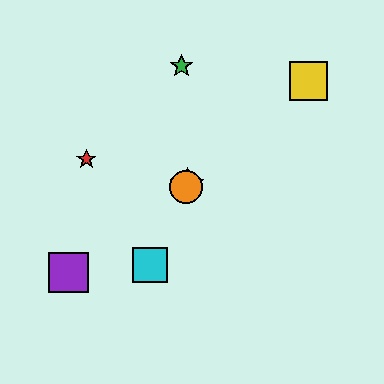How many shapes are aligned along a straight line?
3 shapes (the blue star, the orange circle, the cyan square) are aligned along a straight line.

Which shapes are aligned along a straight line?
The blue star, the orange circle, the cyan square are aligned along a straight line.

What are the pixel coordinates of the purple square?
The purple square is at (68, 273).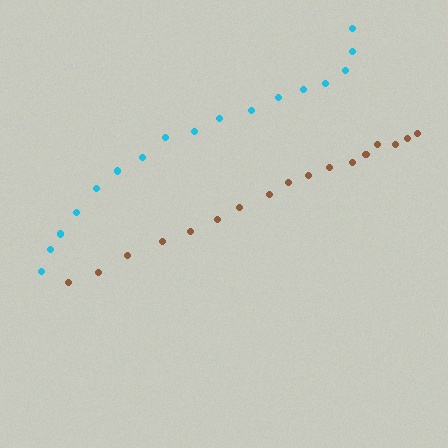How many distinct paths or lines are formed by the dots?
There are 2 distinct paths.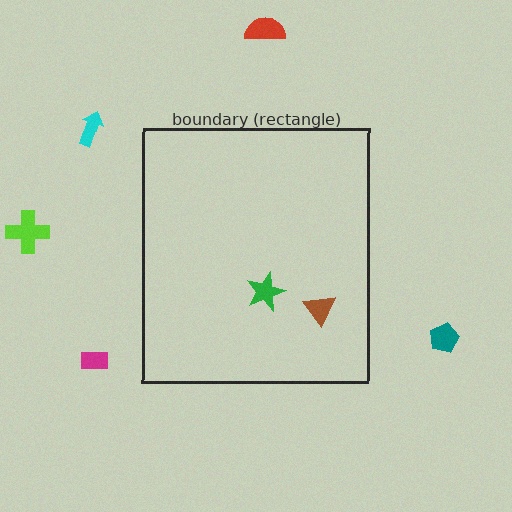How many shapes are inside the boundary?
2 inside, 5 outside.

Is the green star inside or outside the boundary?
Inside.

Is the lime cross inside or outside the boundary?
Outside.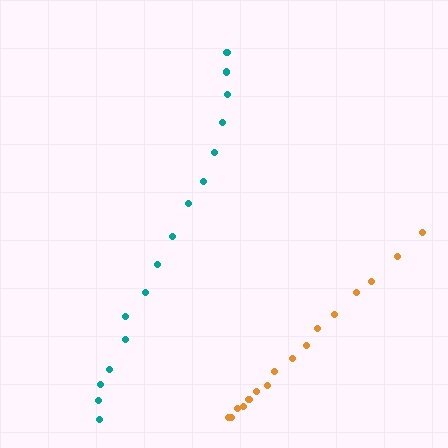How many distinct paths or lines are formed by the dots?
There are 2 distinct paths.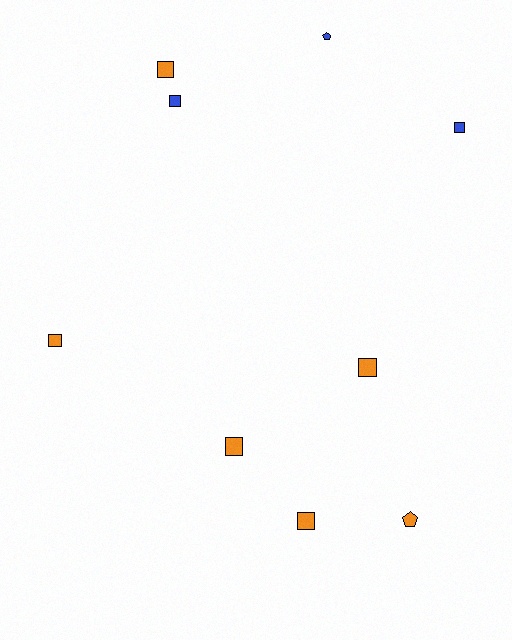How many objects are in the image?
There are 9 objects.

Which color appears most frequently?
Orange, with 6 objects.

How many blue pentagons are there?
There is 1 blue pentagon.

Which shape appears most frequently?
Square, with 7 objects.